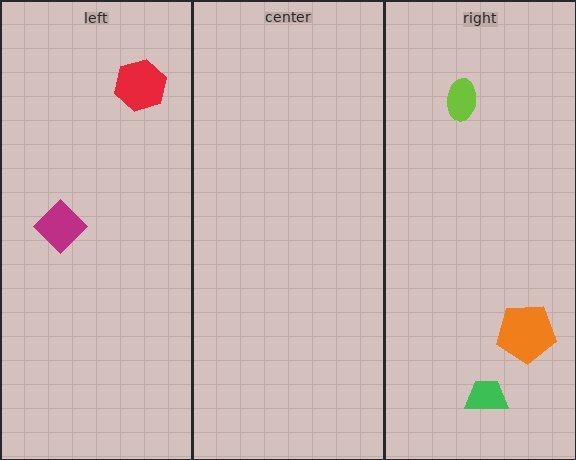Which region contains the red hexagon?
The left region.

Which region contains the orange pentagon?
The right region.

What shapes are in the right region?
The orange pentagon, the green trapezoid, the lime ellipse.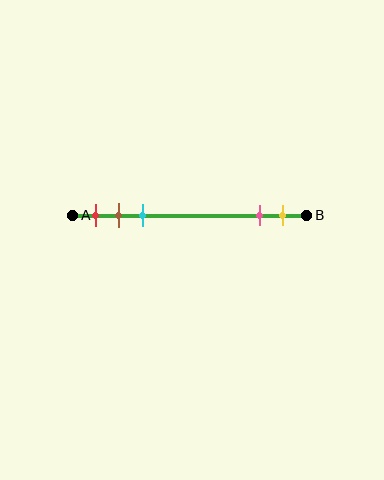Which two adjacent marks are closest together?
The brown and cyan marks are the closest adjacent pair.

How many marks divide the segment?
There are 5 marks dividing the segment.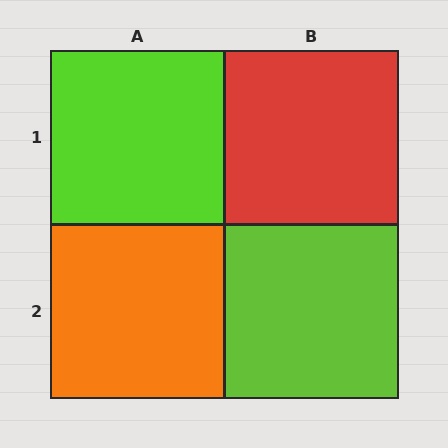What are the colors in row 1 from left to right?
Lime, red.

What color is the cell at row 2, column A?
Orange.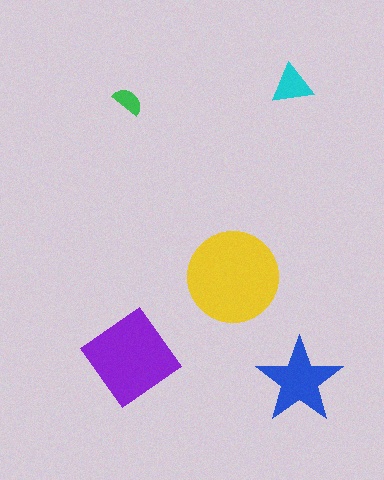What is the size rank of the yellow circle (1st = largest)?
1st.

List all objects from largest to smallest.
The yellow circle, the purple diamond, the blue star, the cyan triangle, the green semicircle.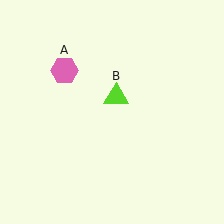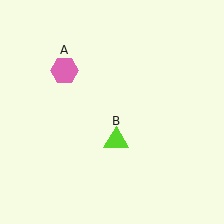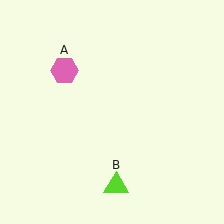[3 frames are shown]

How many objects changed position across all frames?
1 object changed position: lime triangle (object B).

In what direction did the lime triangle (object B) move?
The lime triangle (object B) moved down.